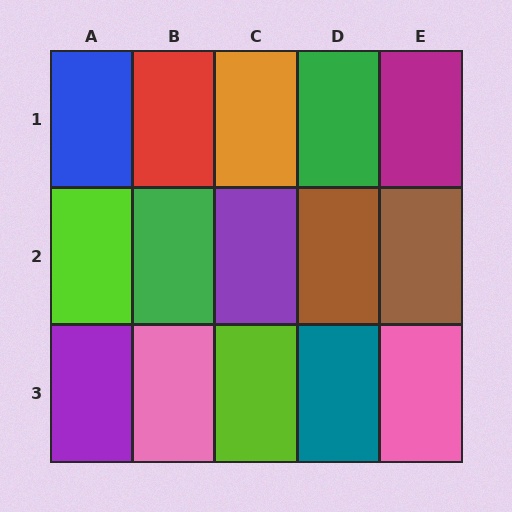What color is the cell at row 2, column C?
Purple.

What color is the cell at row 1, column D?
Green.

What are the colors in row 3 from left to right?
Purple, pink, lime, teal, pink.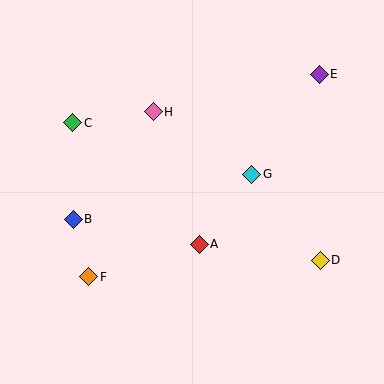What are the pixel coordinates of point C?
Point C is at (73, 123).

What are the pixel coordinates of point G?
Point G is at (252, 174).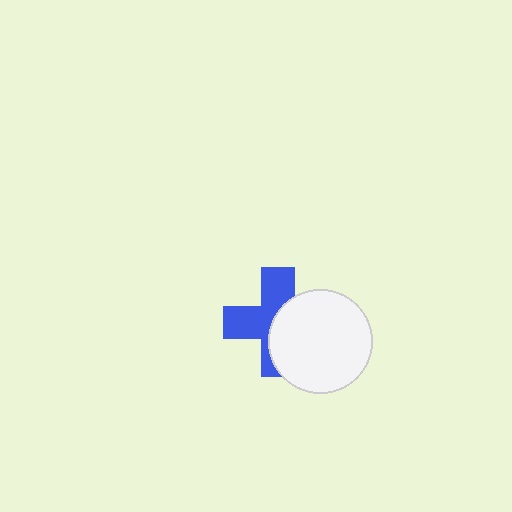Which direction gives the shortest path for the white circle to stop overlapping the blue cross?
Moving right gives the shortest separation.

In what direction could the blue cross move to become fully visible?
The blue cross could move left. That would shift it out from behind the white circle entirely.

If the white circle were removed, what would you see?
You would see the complete blue cross.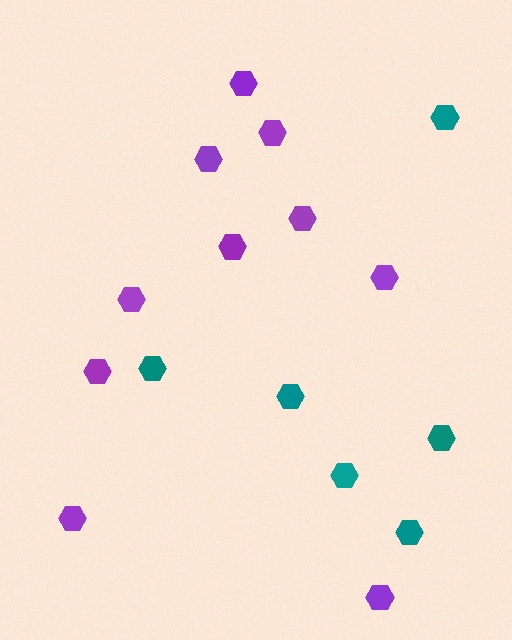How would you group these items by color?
There are 2 groups: one group of teal hexagons (6) and one group of purple hexagons (10).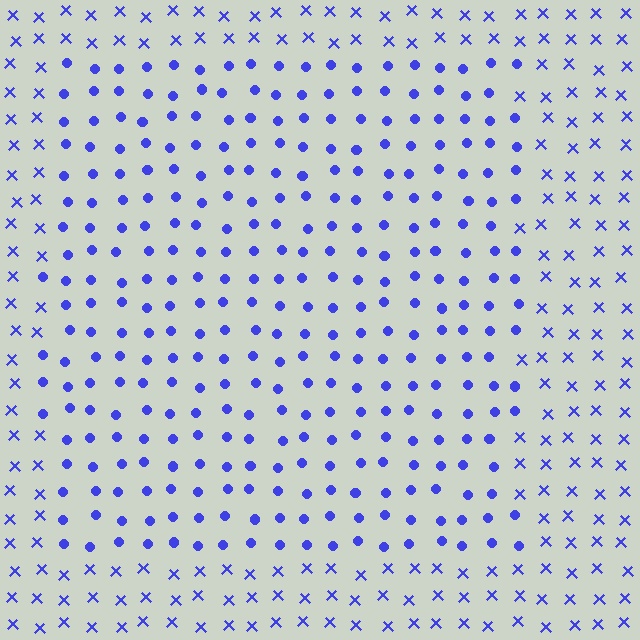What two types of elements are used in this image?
The image uses circles inside the rectangle region and X marks outside it.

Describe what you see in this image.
The image is filled with small blue elements arranged in a uniform grid. A rectangle-shaped region contains circles, while the surrounding area contains X marks. The boundary is defined purely by the change in element shape.